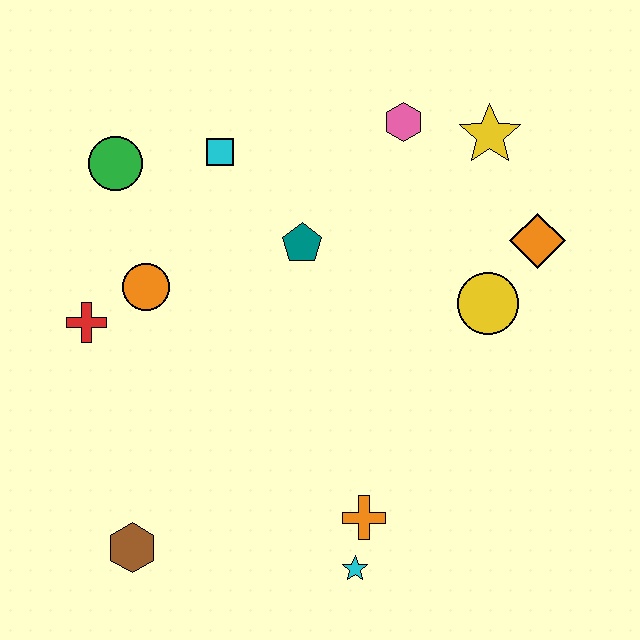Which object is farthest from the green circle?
The cyan star is farthest from the green circle.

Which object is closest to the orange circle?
The red cross is closest to the orange circle.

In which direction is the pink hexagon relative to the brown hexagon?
The pink hexagon is above the brown hexagon.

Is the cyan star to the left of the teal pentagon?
No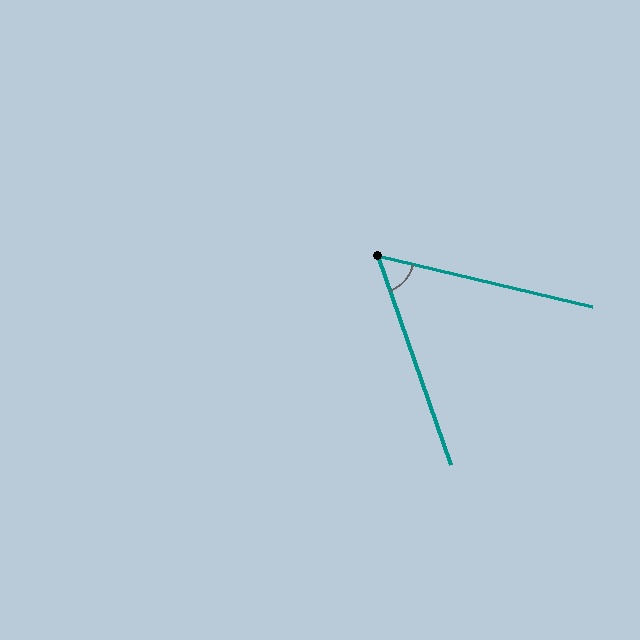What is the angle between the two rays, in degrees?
Approximately 58 degrees.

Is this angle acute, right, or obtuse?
It is acute.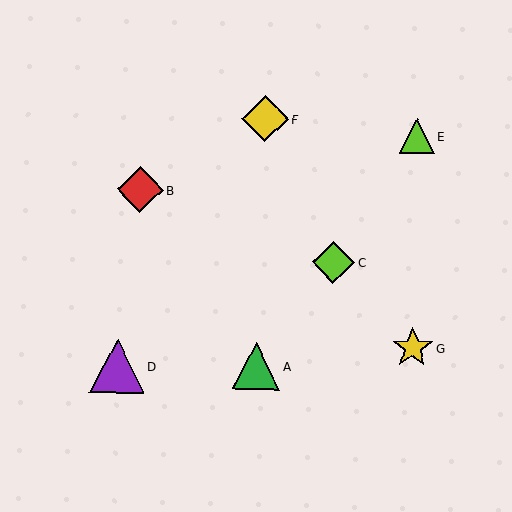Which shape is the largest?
The purple triangle (labeled D) is the largest.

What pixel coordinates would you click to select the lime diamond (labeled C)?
Click at (333, 262) to select the lime diamond C.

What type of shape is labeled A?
Shape A is a green triangle.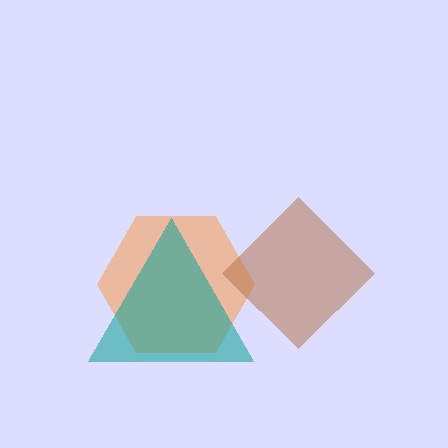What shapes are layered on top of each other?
The layered shapes are: an orange hexagon, a brown diamond, a teal triangle.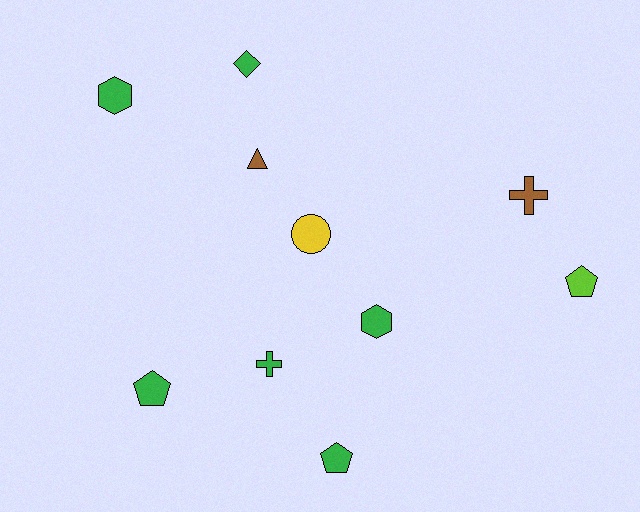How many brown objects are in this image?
There are 2 brown objects.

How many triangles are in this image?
There is 1 triangle.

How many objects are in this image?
There are 10 objects.